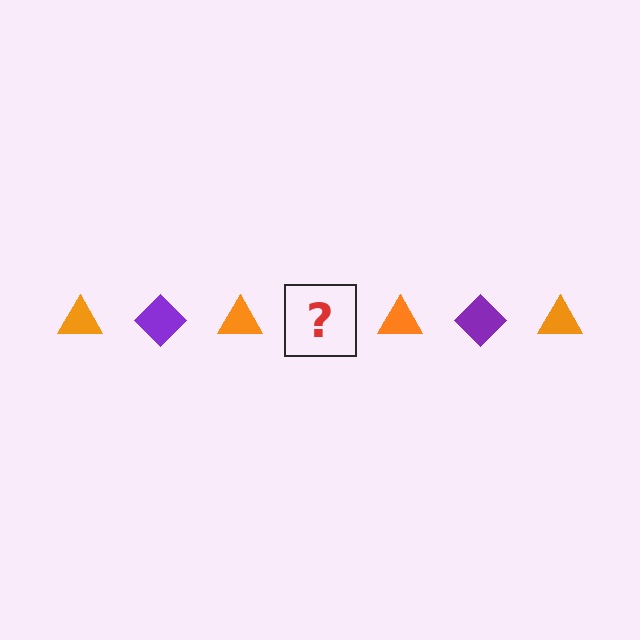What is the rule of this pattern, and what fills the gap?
The rule is that the pattern alternates between orange triangle and purple diamond. The gap should be filled with a purple diamond.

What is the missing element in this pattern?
The missing element is a purple diamond.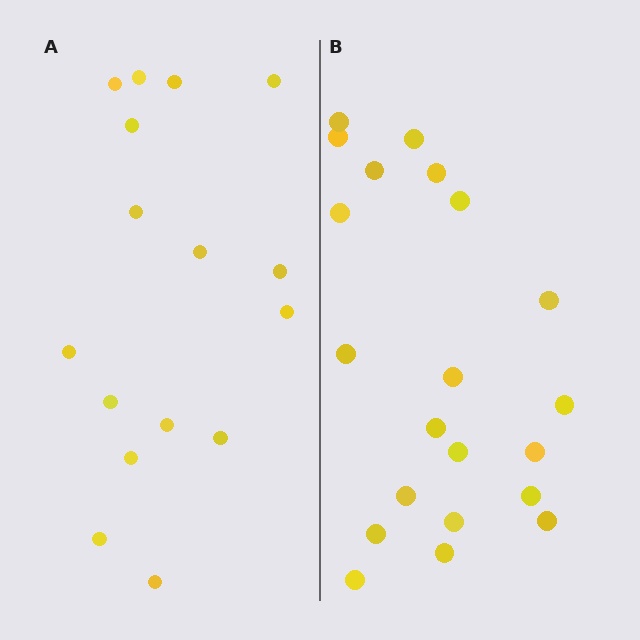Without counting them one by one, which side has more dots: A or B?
Region B (the right region) has more dots.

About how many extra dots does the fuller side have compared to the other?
Region B has about 5 more dots than region A.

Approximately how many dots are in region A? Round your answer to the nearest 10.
About 20 dots. (The exact count is 16, which rounds to 20.)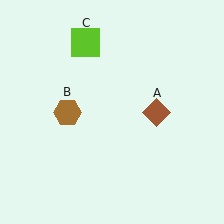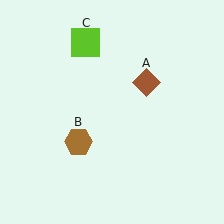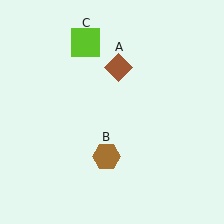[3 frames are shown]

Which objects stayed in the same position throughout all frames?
Lime square (object C) remained stationary.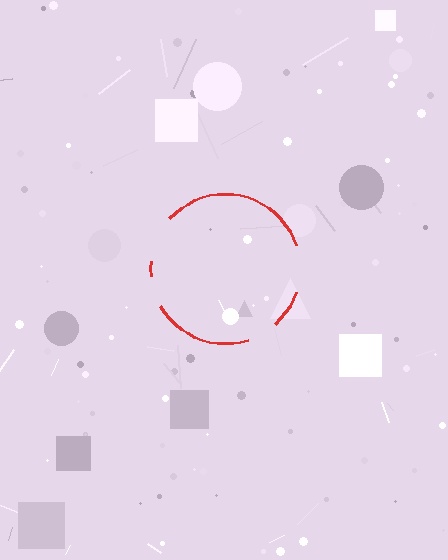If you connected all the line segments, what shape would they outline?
They would outline a circle.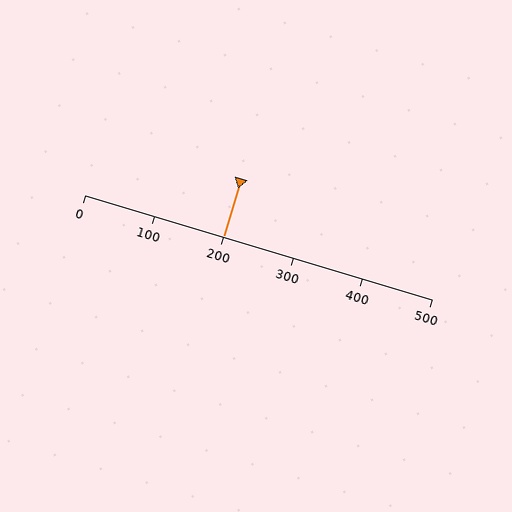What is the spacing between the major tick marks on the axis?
The major ticks are spaced 100 apart.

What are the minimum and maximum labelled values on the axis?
The axis runs from 0 to 500.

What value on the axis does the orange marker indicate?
The marker indicates approximately 200.